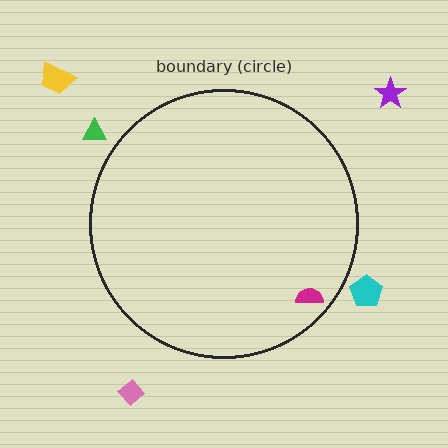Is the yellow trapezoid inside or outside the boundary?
Outside.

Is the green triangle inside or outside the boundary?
Outside.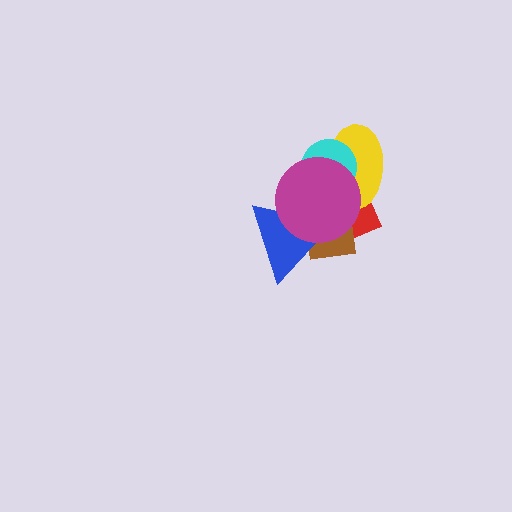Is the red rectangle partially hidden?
Yes, it is partially covered by another shape.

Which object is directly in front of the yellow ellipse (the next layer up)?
The cyan circle is directly in front of the yellow ellipse.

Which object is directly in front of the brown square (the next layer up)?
The blue triangle is directly in front of the brown square.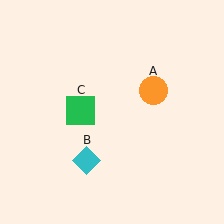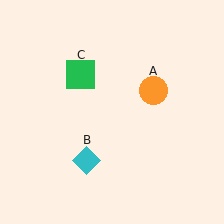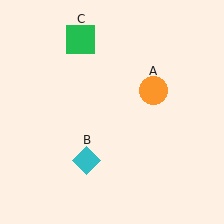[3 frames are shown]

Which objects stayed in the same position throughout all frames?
Orange circle (object A) and cyan diamond (object B) remained stationary.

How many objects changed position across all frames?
1 object changed position: green square (object C).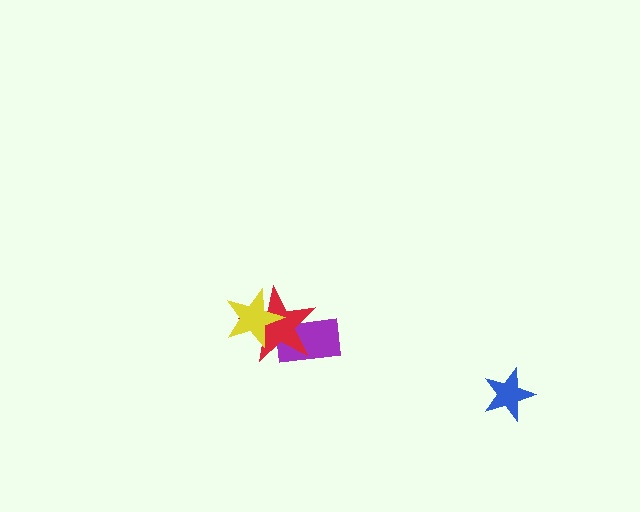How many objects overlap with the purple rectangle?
1 object overlaps with the purple rectangle.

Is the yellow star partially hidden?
No, no other shape covers it.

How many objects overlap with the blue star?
0 objects overlap with the blue star.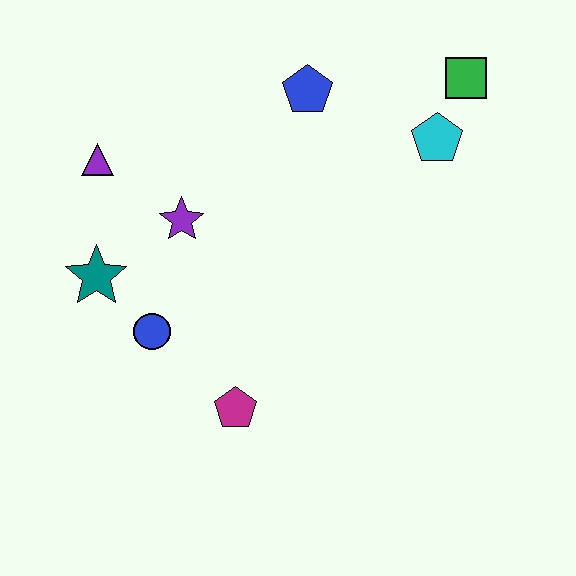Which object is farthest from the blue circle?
The green square is farthest from the blue circle.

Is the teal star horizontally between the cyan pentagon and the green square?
No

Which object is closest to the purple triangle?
The purple star is closest to the purple triangle.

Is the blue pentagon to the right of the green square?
No